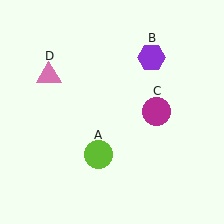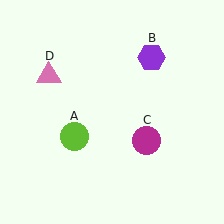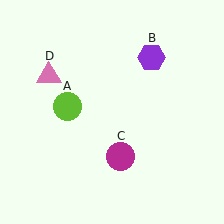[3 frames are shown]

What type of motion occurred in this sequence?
The lime circle (object A), magenta circle (object C) rotated clockwise around the center of the scene.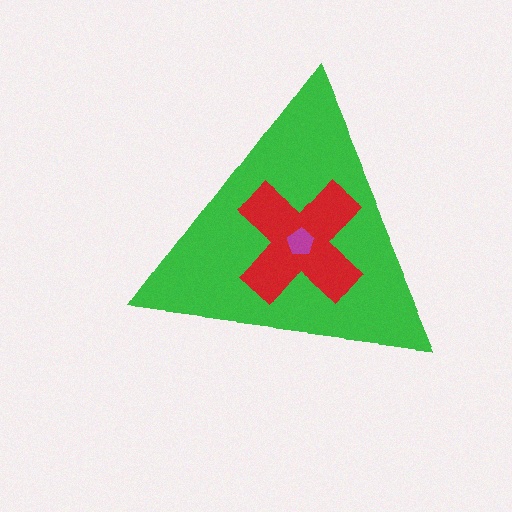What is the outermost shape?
The green triangle.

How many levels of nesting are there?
3.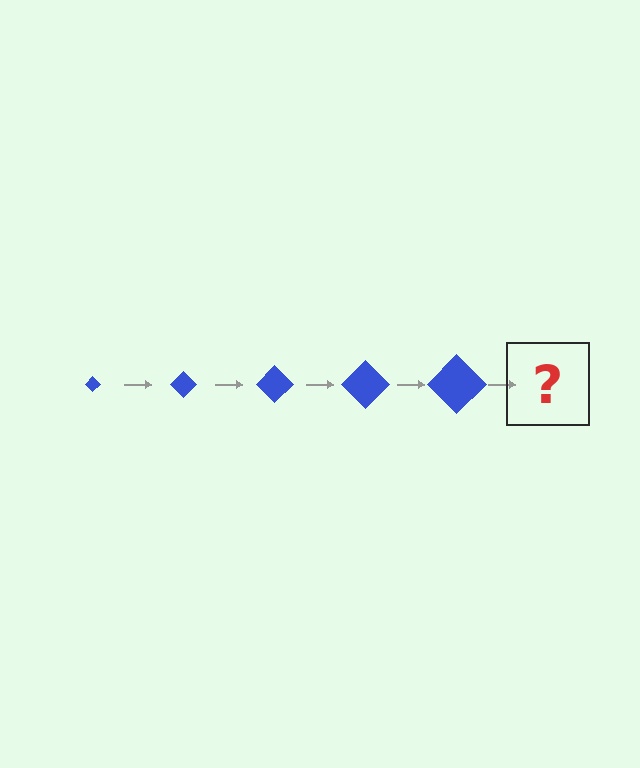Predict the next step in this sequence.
The next step is a blue diamond, larger than the previous one.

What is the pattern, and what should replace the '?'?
The pattern is that the diamond gets progressively larger each step. The '?' should be a blue diamond, larger than the previous one.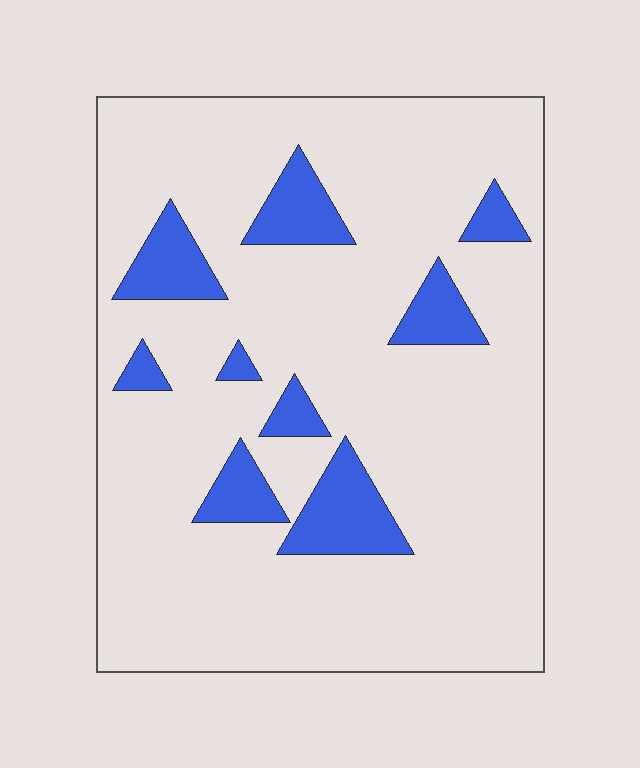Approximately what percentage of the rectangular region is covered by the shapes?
Approximately 15%.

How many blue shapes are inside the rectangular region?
9.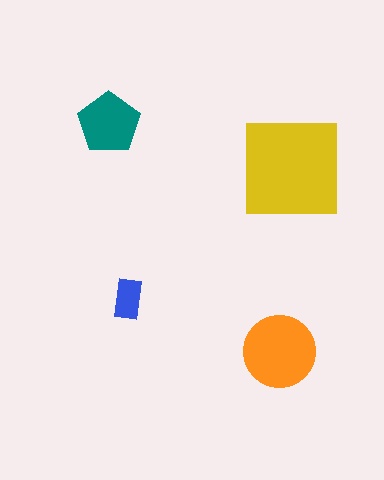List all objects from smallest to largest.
The blue rectangle, the teal pentagon, the orange circle, the yellow square.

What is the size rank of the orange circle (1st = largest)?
2nd.